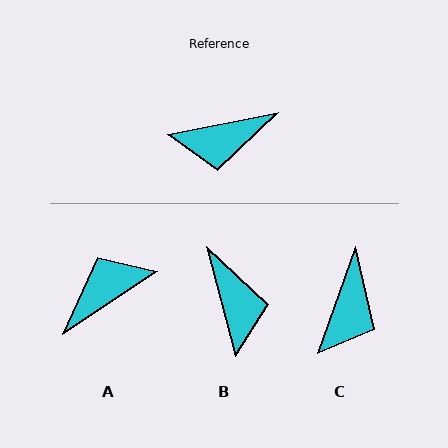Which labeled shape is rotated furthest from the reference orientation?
A, about 158 degrees away.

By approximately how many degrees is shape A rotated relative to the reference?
Approximately 158 degrees clockwise.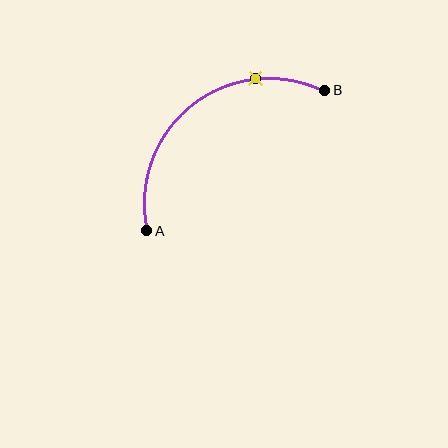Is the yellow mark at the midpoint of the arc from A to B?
No. The yellow mark lies on the arc but is closer to endpoint B. The arc midpoint would be at the point on the curve equidistant along the arc from both A and B.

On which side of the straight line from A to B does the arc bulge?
The arc bulges above and to the left of the straight line connecting A and B.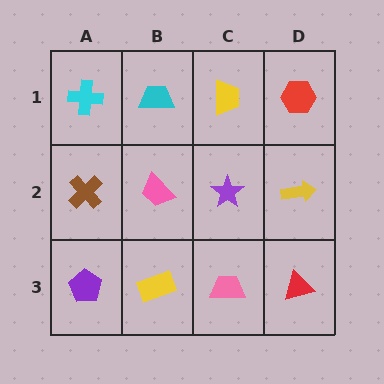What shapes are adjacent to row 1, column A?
A brown cross (row 2, column A), a cyan trapezoid (row 1, column B).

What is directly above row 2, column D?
A red hexagon.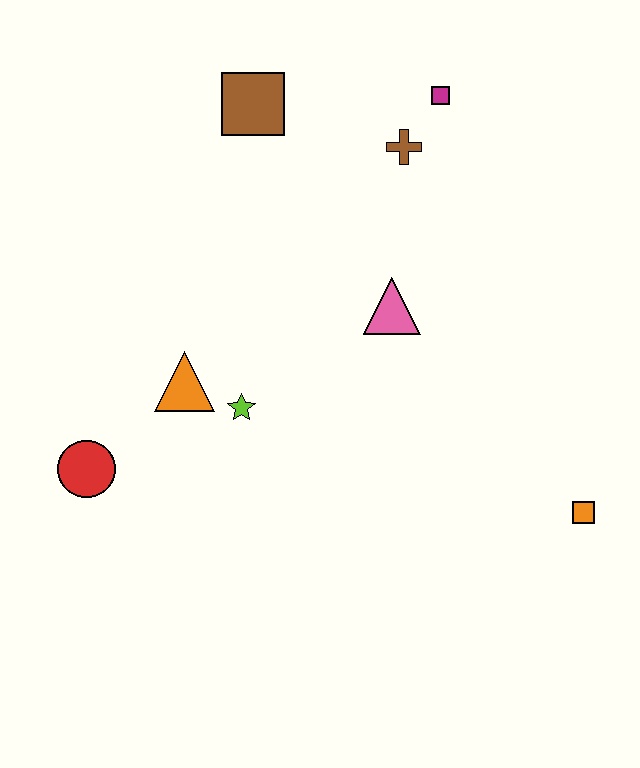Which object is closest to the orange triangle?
The lime star is closest to the orange triangle.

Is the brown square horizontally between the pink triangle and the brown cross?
No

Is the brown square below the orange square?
No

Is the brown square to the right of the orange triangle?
Yes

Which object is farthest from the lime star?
The magenta square is farthest from the lime star.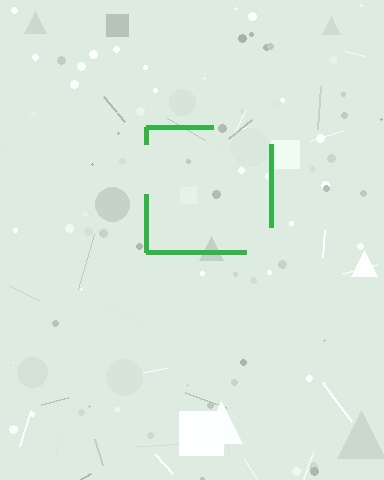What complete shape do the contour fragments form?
The contour fragments form a square.